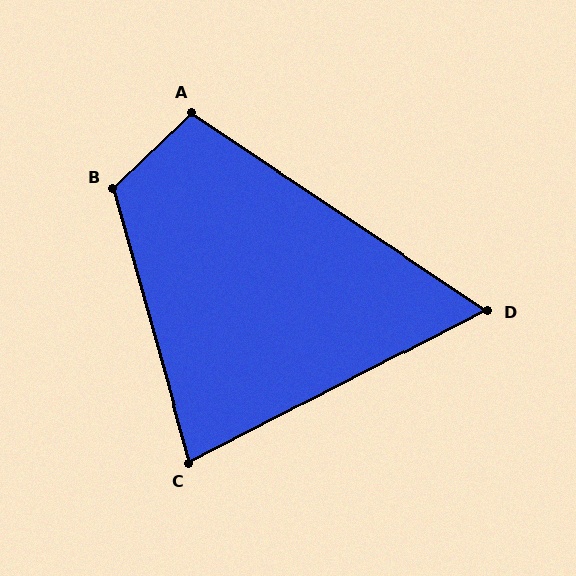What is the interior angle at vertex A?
Approximately 102 degrees (obtuse).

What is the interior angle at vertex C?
Approximately 78 degrees (acute).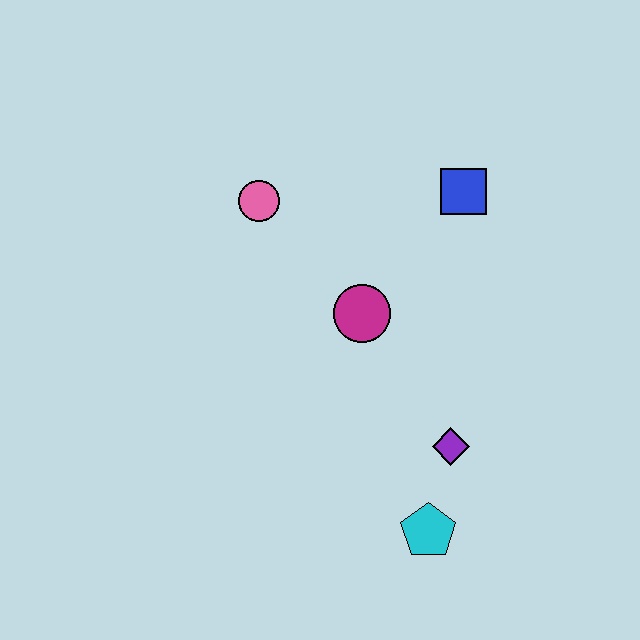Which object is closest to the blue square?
The magenta circle is closest to the blue square.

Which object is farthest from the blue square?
The cyan pentagon is farthest from the blue square.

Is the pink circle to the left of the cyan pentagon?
Yes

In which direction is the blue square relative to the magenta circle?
The blue square is above the magenta circle.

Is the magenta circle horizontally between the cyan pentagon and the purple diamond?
No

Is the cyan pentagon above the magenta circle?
No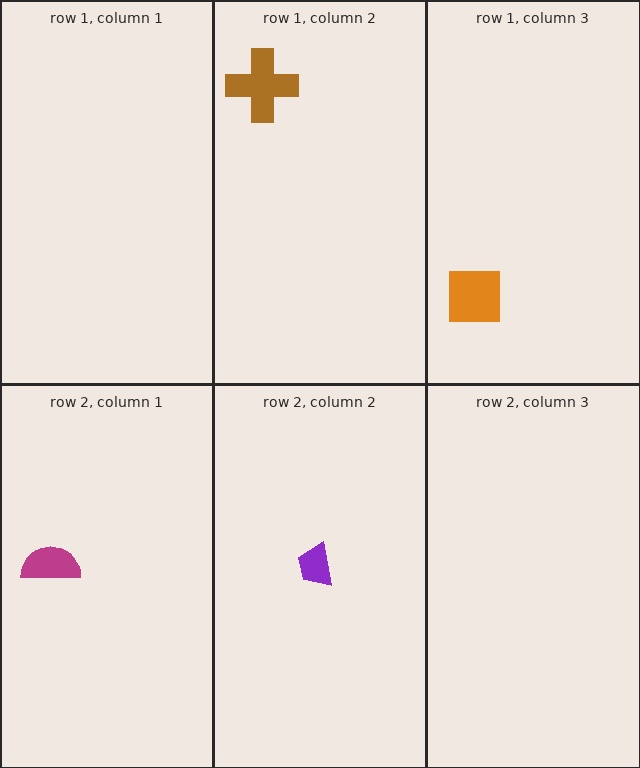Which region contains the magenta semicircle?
The row 2, column 1 region.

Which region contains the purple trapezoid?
The row 2, column 2 region.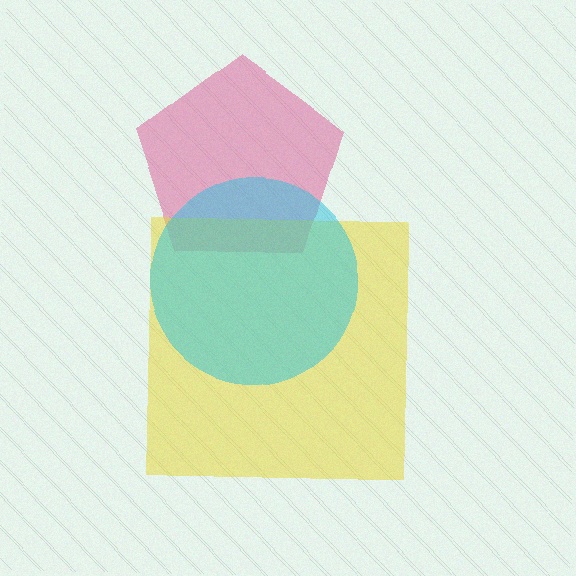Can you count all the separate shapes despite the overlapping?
Yes, there are 3 separate shapes.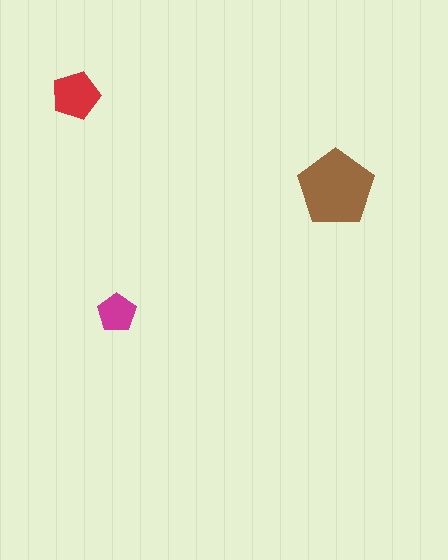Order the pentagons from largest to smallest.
the brown one, the red one, the magenta one.